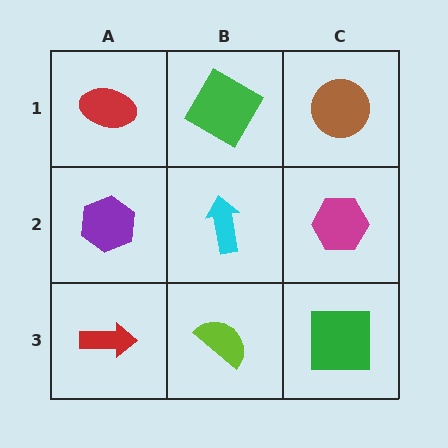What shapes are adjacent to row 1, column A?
A purple hexagon (row 2, column A), a green square (row 1, column B).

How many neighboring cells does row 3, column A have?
2.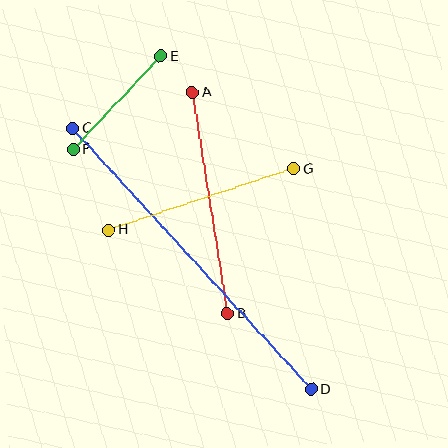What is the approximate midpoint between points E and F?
The midpoint is at approximately (117, 103) pixels.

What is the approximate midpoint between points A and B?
The midpoint is at approximately (210, 203) pixels.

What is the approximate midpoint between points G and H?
The midpoint is at approximately (201, 199) pixels.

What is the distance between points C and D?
The distance is approximately 353 pixels.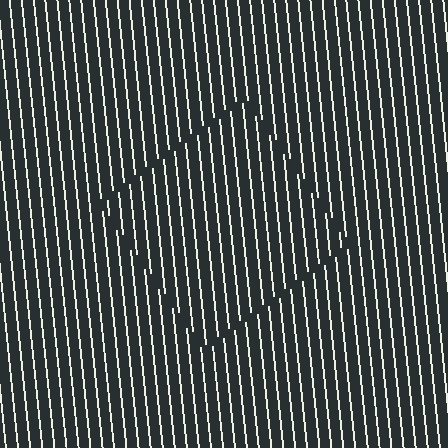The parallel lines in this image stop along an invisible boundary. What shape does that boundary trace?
An illusory square. The interior of the shape contains the same grating, shifted by half a period — the contour is defined by the phase discontinuity where line-ends from the inner and outer gratings abut.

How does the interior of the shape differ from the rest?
The interior of the shape contains the same grating, shifted by half a period — the contour is defined by the phase discontinuity where line-ends from the inner and outer gratings abut.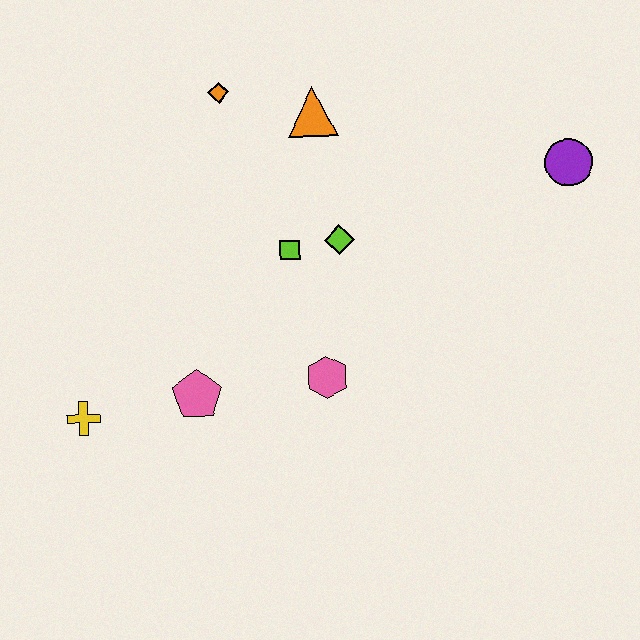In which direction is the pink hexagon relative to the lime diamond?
The pink hexagon is below the lime diamond.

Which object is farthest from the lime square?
The purple circle is farthest from the lime square.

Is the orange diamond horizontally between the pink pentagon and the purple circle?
Yes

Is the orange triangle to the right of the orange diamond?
Yes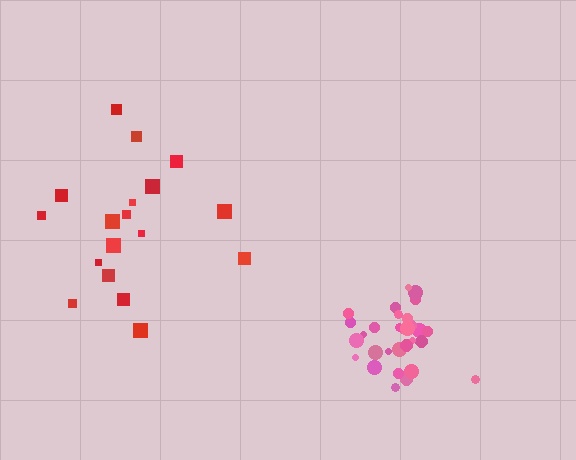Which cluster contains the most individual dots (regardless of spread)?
Pink (30).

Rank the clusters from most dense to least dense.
pink, red.